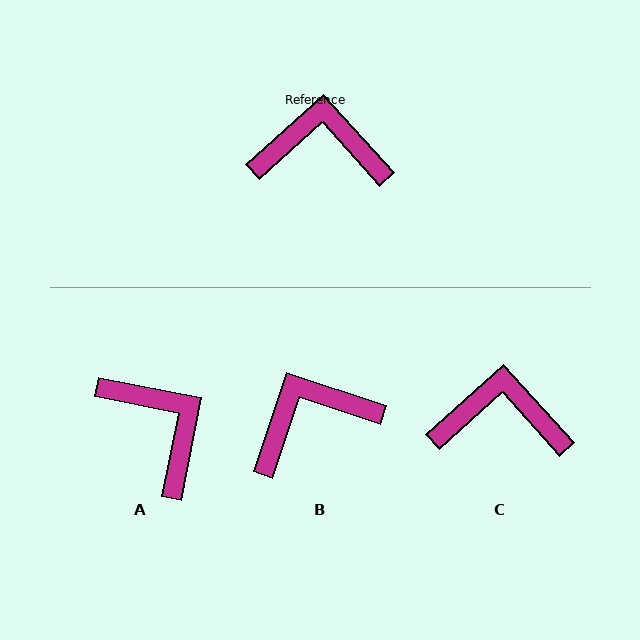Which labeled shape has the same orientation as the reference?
C.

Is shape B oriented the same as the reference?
No, it is off by about 30 degrees.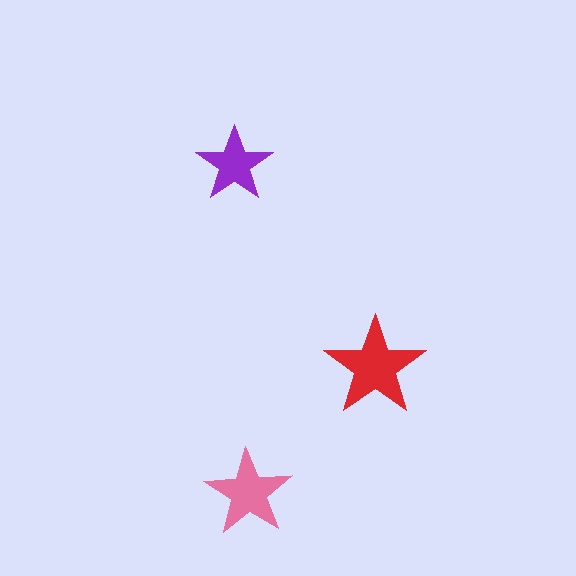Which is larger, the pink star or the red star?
The red one.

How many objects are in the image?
There are 3 objects in the image.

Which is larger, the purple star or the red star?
The red one.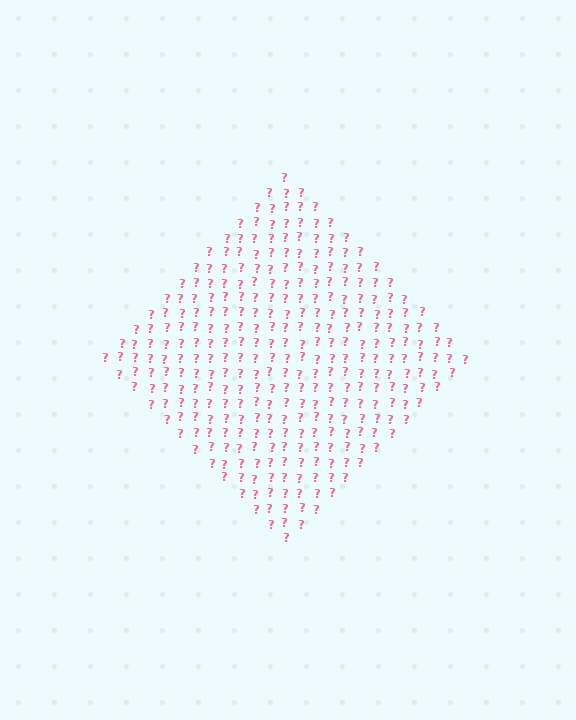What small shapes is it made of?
It is made of small question marks.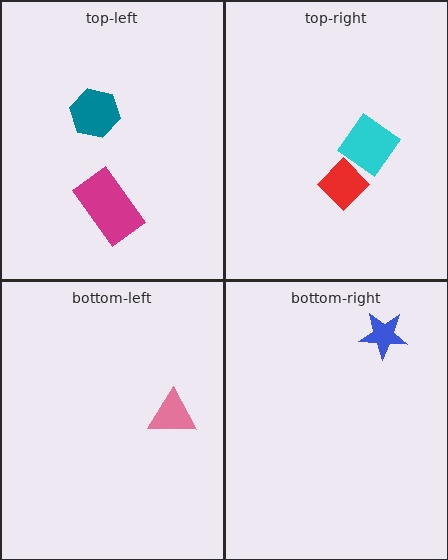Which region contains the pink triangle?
The bottom-left region.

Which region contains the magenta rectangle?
The top-left region.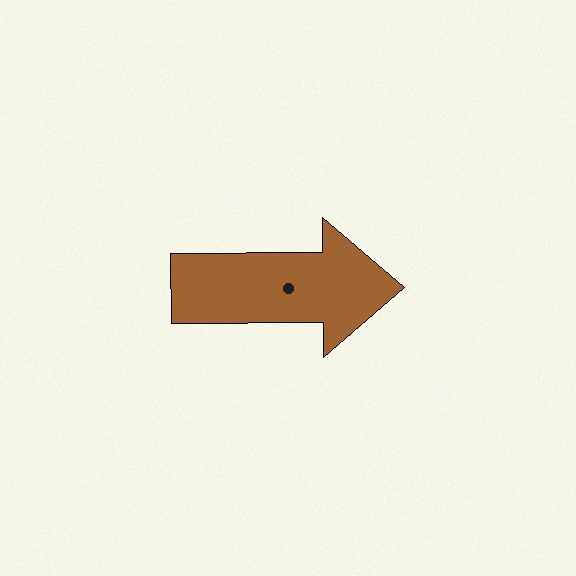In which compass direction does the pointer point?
East.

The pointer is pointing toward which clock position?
Roughly 3 o'clock.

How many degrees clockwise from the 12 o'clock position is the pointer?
Approximately 90 degrees.